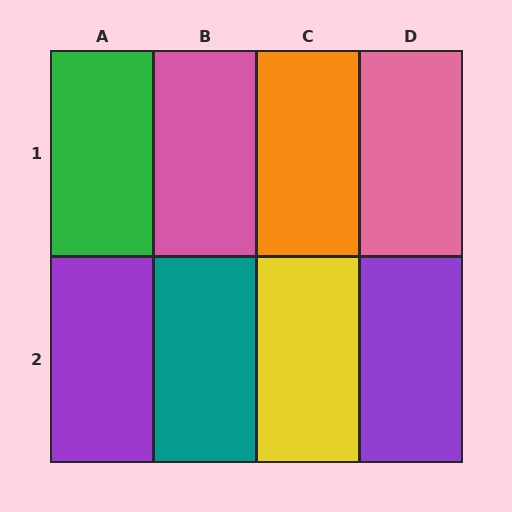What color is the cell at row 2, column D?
Purple.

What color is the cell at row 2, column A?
Purple.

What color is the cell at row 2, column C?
Yellow.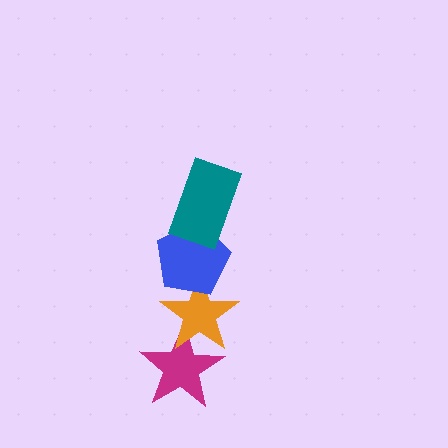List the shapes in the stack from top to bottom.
From top to bottom: the teal rectangle, the blue pentagon, the orange star, the magenta star.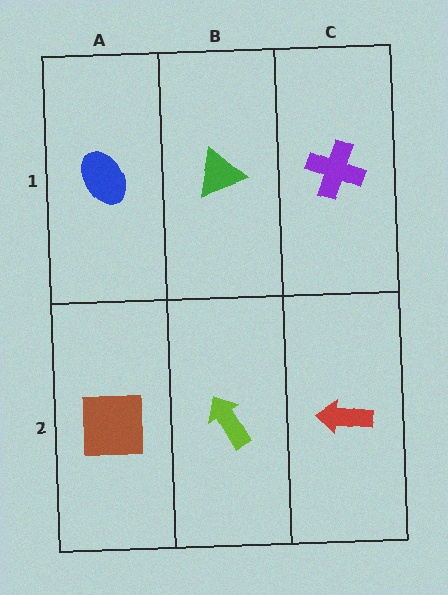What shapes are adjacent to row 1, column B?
A lime arrow (row 2, column B), a blue ellipse (row 1, column A), a purple cross (row 1, column C).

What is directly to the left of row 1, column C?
A green triangle.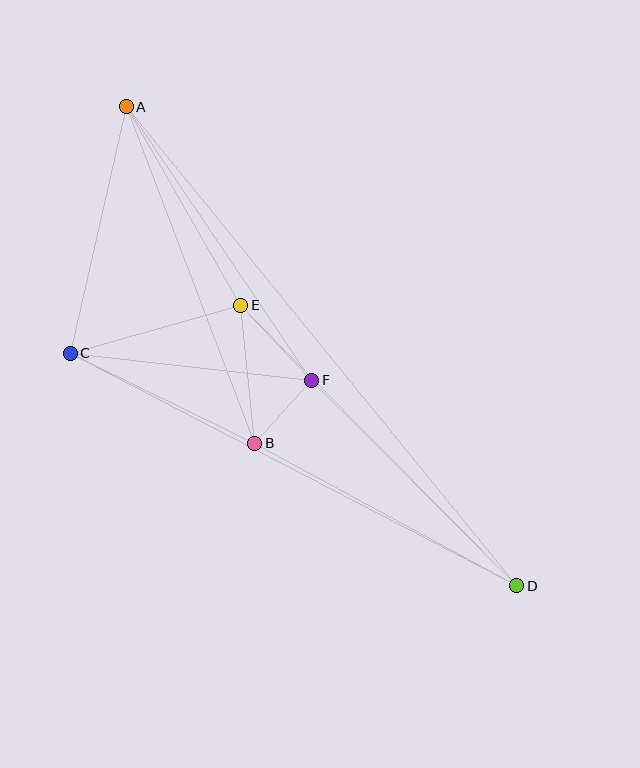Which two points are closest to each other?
Points B and F are closest to each other.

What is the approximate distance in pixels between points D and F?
The distance between D and F is approximately 291 pixels.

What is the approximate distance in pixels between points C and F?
The distance between C and F is approximately 243 pixels.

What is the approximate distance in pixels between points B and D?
The distance between B and D is approximately 298 pixels.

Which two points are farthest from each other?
Points A and D are farthest from each other.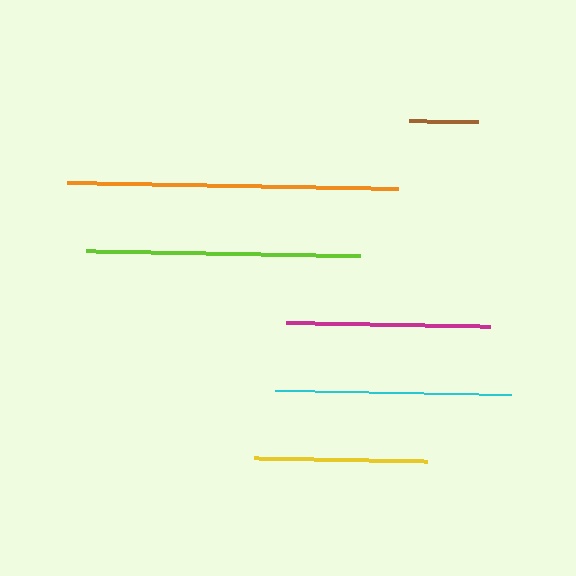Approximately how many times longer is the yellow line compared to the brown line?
The yellow line is approximately 2.5 times the length of the brown line.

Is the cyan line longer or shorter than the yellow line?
The cyan line is longer than the yellow line.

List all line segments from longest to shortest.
From longest to shortest: orange, lime, cyan, magenta, yellow, brown.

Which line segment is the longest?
The orange line is the longest at approximately 331 pixels.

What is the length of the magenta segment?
The magenta segment is approximately 203 pixels long.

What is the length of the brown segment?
The brown segment is approximately 68 pixels long.